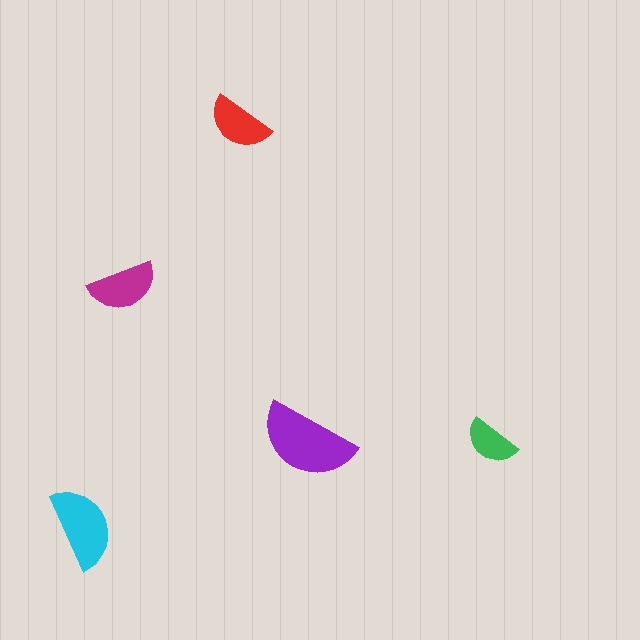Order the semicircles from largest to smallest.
the purple one, the cyan one, the magenta one, the red one, the green one.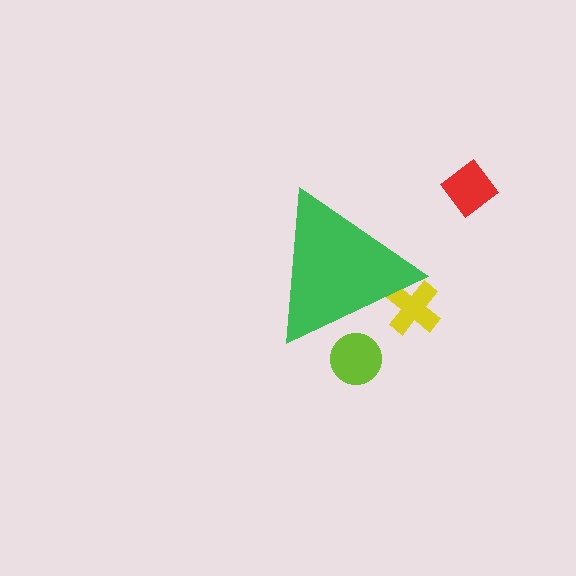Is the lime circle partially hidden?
Yes, the lime circle is partially hidden behind the green triangle.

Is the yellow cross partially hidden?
Yes, the yellow cross is partially hidden behind the green triangle.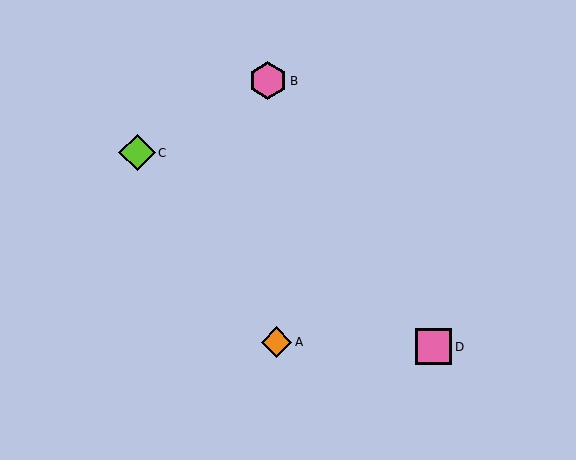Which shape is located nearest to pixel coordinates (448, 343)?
The pink square (labeled D) at (434, 347) is nearest to that location.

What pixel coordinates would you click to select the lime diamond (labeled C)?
Click at (137, 153) to select the lime diamond C.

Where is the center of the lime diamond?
The center of the lime diamond is at (137, 153).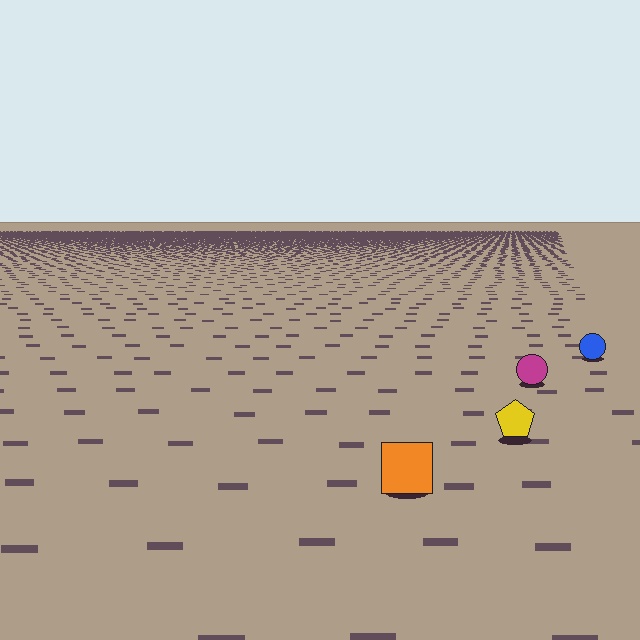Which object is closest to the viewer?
The orange square is closest. The texture marks near it are larger and more spread out.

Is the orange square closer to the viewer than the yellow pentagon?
Yes. The orange square is closer — you can tell from the texture gradient: the ground texture is coarser near it.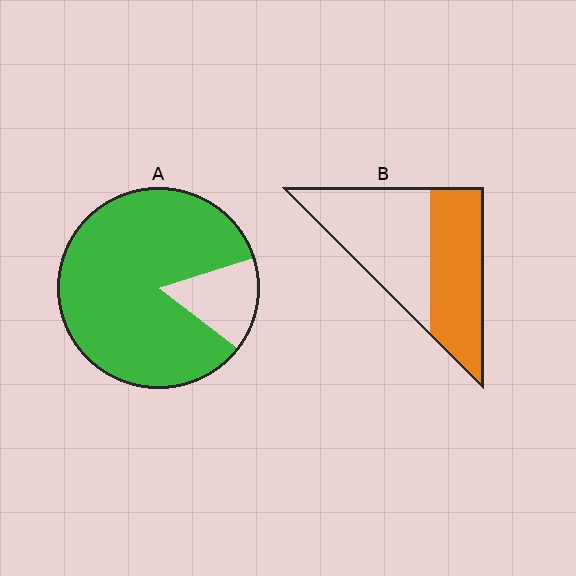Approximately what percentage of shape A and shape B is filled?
A is approximately 85% and B is approximately 45%.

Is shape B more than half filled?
Roughly half.